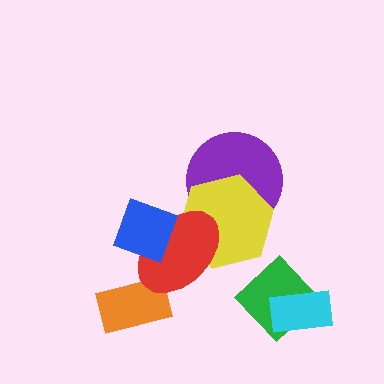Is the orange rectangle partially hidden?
Yes, it is partially covered by another shape.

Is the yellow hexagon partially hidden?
Yes, it is partially covered by another shape.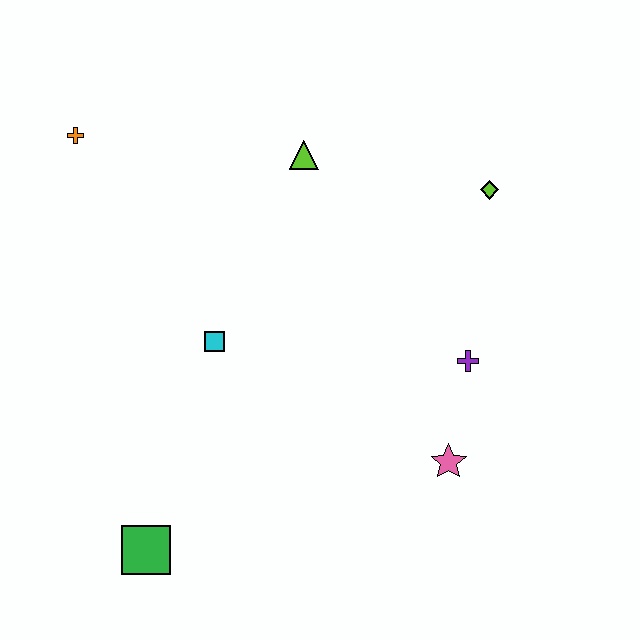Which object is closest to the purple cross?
The pink star is closest to the purple cross.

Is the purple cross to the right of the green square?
Yes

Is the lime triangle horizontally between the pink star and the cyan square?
Yes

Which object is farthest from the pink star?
The orange cross is farthest from the pink star.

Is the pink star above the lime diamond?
No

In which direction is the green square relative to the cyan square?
The green square is below the cyan square.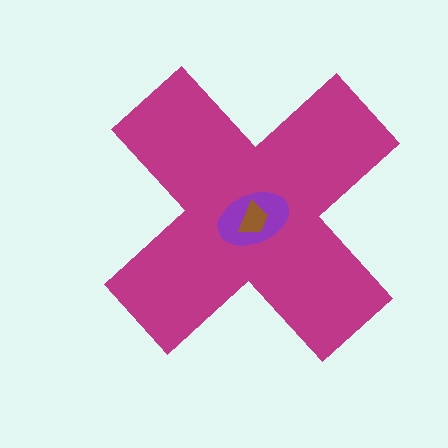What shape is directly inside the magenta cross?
The purple ellipse.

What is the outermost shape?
The magenta cross.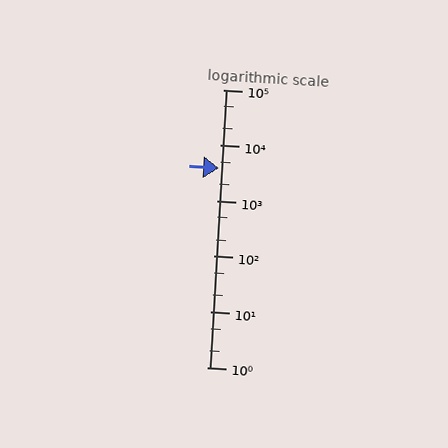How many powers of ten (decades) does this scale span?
The scale spans 5 decades, from 1 to 100000.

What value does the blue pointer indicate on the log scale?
The pointer indicates approximately 3800.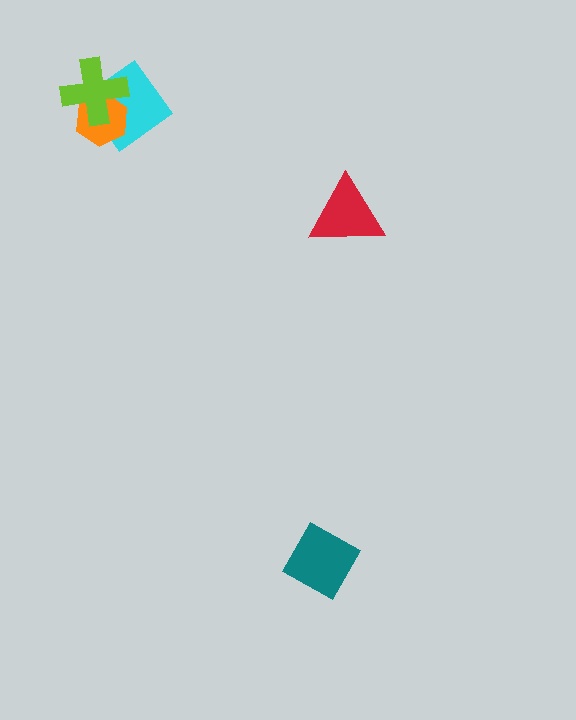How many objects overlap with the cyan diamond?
2 objects overlap with the cyan diamond.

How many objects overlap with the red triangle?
0 objects overlap with the red triangle.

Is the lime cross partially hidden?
No, no other shape covers it.